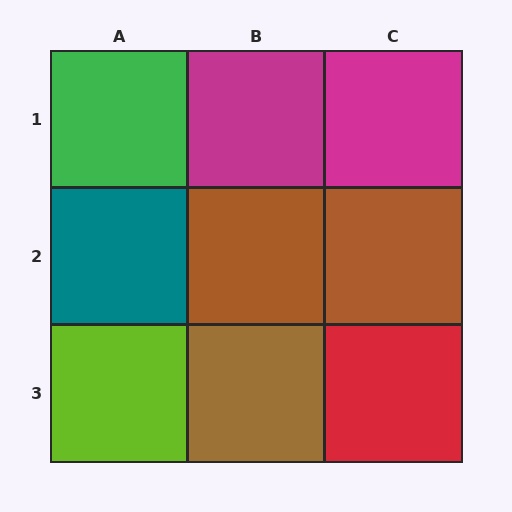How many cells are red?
1 cell is red.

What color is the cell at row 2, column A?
Teal.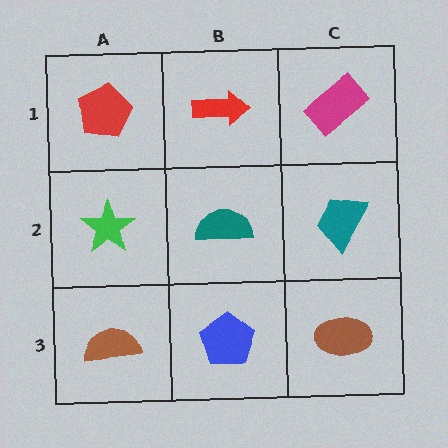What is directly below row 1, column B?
A teal semicircle.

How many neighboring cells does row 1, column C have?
2.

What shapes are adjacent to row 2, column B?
A red arrow (row 1, column B), a blue pentagon (row 3, column B), a green star (row 2, column A), a teal trapezoid (row 2, column C).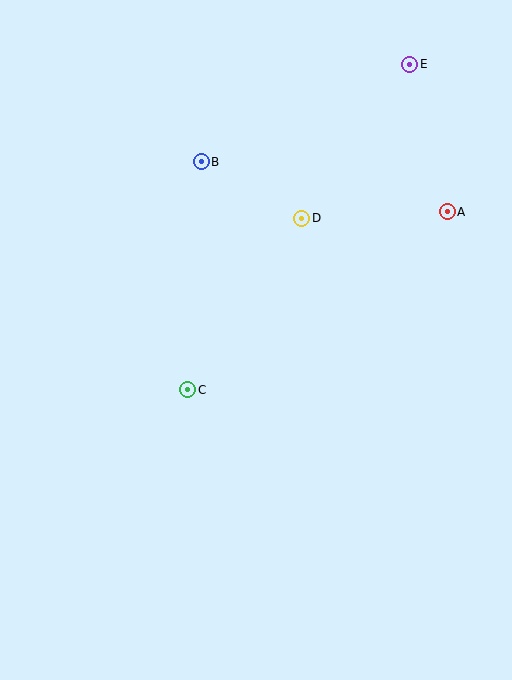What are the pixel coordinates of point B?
Point B is at (201, 162).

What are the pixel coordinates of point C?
Point C is at (188, 390).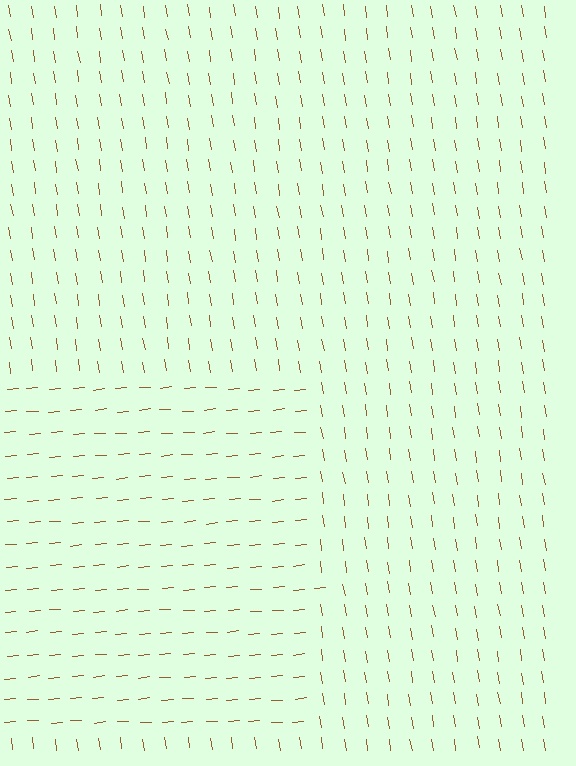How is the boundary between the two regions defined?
The boundary is defined purely by a change in line orientation (approximately 86 degrees difference). All lines are the same color and thickness.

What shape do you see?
I see a rectangle.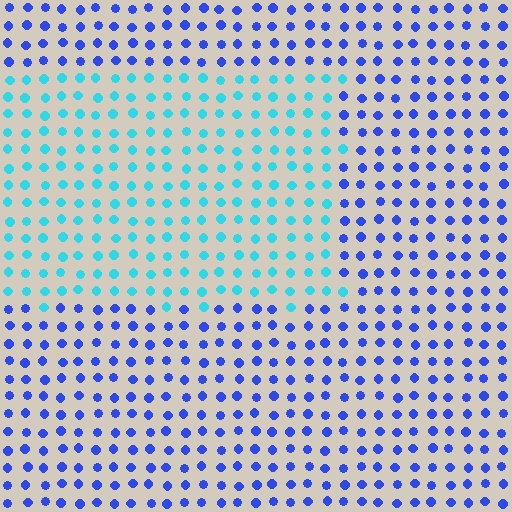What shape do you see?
I see a rectangle.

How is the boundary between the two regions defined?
The boundary is defined purely by a slight shift in hue (about 48 degrees). Spacing, size, and orientation are identical on both sides.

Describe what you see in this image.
The image is filled with small blue elements in a uniform arrangement. A rectangle-shaped region is visible where the elements are tinted to a slightly different hue, forming a subtle color boundary.